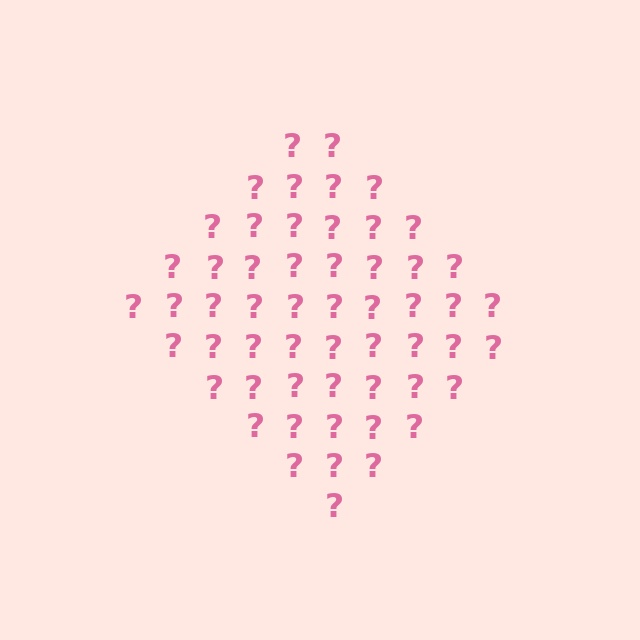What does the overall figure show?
The overall figure shows a diamond.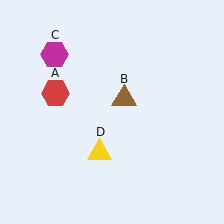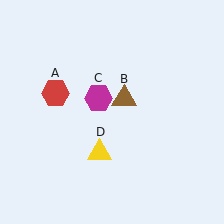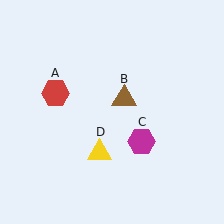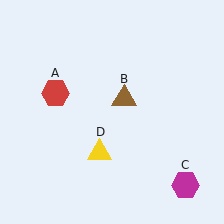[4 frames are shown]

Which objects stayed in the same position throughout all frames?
Red hexagon (object A) and brown triangle (object B) and yellow triangle (object D) remained stationary.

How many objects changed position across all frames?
1 object changed position: magenta hexagon (object C).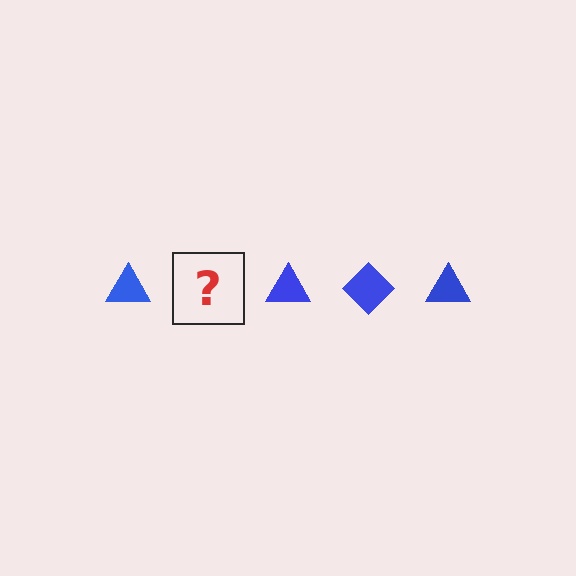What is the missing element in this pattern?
The missing element is a blue diamond.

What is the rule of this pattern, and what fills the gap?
The rule is that the pattern cycles through triangle, diamond shapes in blue. The gap should be filled with a blue diamond.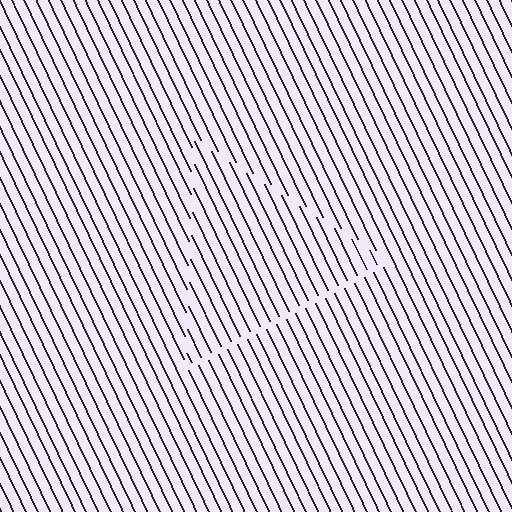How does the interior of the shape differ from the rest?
The interior of the shape contains the same grating, shifted by half a period — the contour is defined by the phase discontinuity where line-ends from the inner and outer gratings abut.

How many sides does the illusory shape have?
3 sides — the line-ends trace a triangle.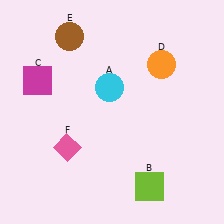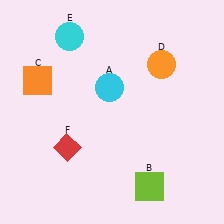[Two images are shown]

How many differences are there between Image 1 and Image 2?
There are 3 differences between the two images.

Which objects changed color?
C changed from magenta to orange. E changed from brown to cyan. F changed from pink to red.